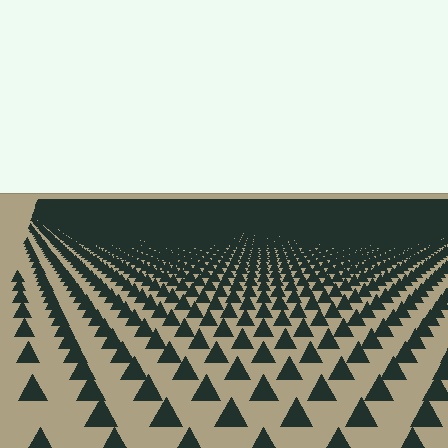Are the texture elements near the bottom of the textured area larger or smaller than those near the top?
Larger. Near the bottom, elements are closer to the viewer and appear at a bigger on-screen size.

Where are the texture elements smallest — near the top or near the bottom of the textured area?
Near the top.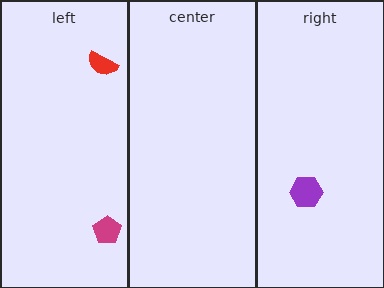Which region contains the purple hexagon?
The right region.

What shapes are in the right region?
The purple hexagon.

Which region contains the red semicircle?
The left region.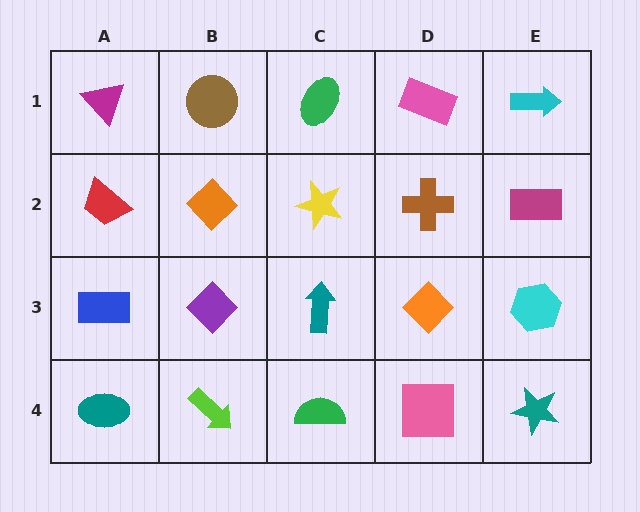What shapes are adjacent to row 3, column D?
A brown cross (row 2, column D), a pink square (row 4, column D), a teal arrow (row 3, column C), a cyan hexagon (row 3, column E).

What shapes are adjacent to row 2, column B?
A brown circle (row 1, column B), a purple diamond (row 3, column B), a red trapezoid (row 2, column A), a yellow star (row 2, column C).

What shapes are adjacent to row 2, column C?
A green ellipse (row 1, column C), a teal arrow (row 3, column C), an orange diamond (row 2, column B), a brown cross (row 2, column D).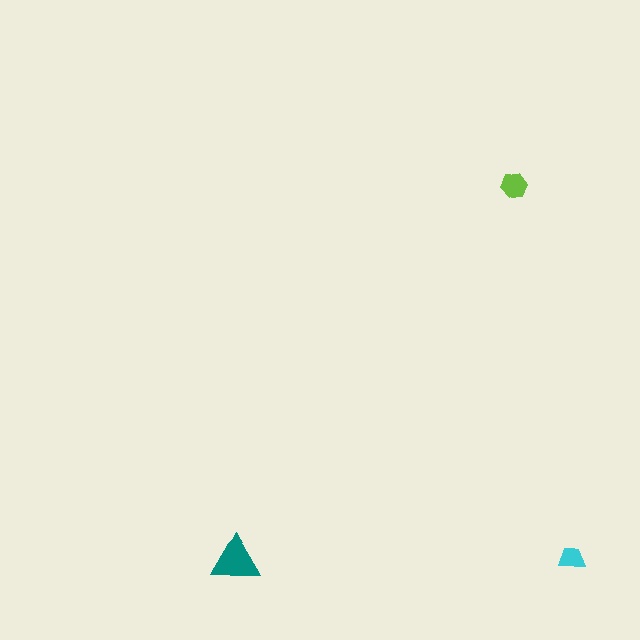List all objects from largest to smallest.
The teal triangle, the lime hexagon, the cyan trapezoid.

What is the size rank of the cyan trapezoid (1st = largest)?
3rd.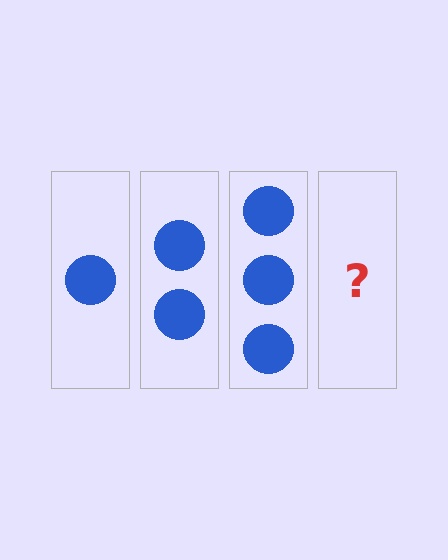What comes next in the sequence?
The next element should be 4 circles.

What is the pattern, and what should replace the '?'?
The pattern is that each step adds one more circle. The '?' should be 4 circles.